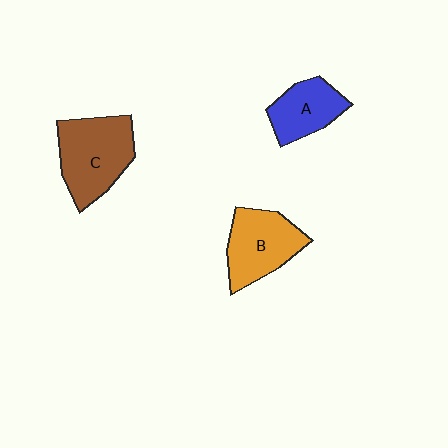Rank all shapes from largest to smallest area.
From largest to smallest: C (brown), B (orange), A (blue).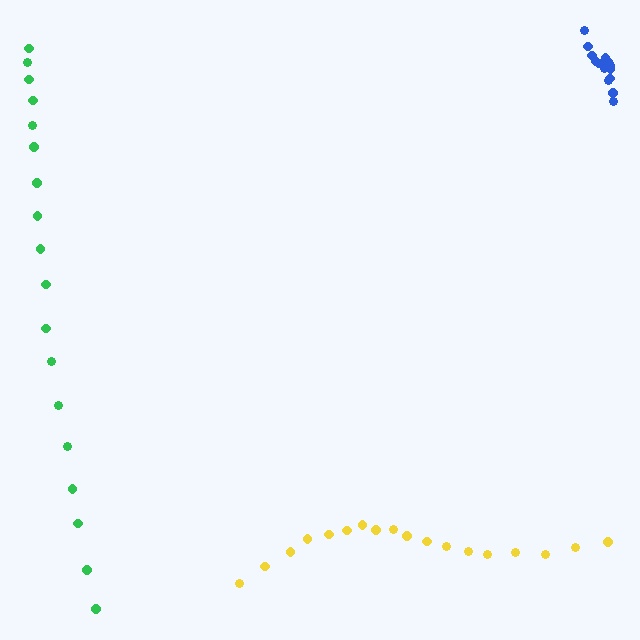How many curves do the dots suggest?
There are 3 distinct paths.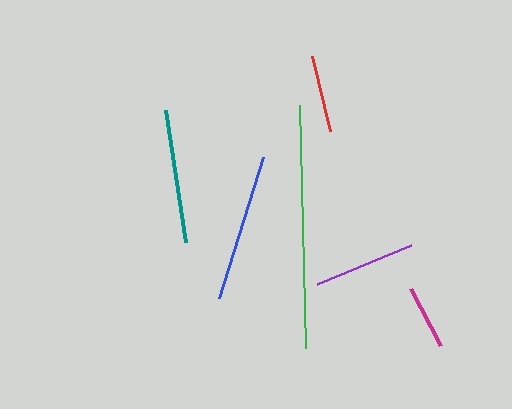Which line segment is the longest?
The green line is the longest at approximately 242 pixels.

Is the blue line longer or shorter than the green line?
The green line is longer than the blue line.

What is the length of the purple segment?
The purple segment is approximately 102 pixels long.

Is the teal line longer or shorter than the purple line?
The teal line is longer than the purple line.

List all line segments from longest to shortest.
From longest to shortest: green, blue, teal, purple, red, magenta.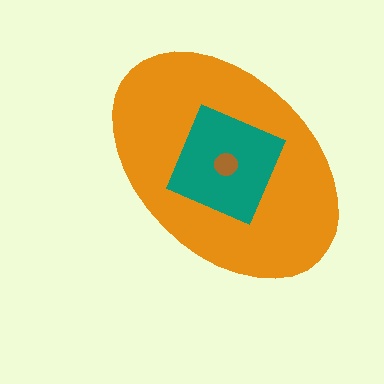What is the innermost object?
The brown circle.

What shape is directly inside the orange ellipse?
The teal square.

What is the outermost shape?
The orange ellipse.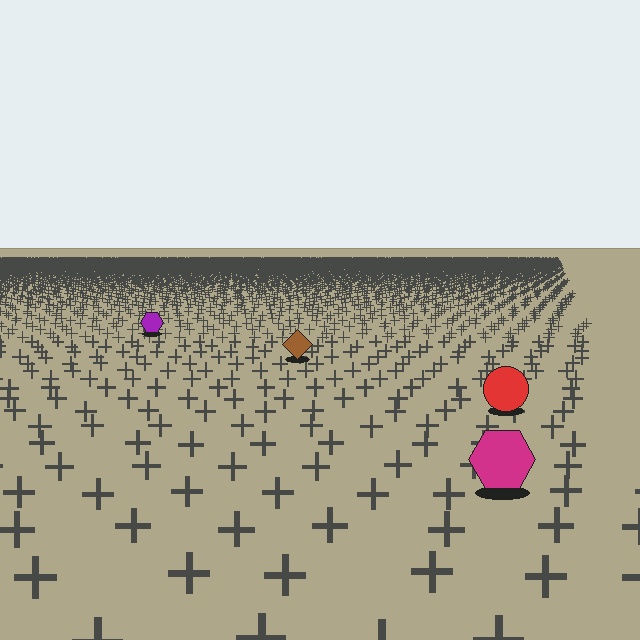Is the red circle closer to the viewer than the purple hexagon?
Yes. The red circle is closer — you can tell from the texture gradient: the ground texture is coarser near it.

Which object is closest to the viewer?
The magenta hexagon is closest. The texture marks near it are larger and more spread out.